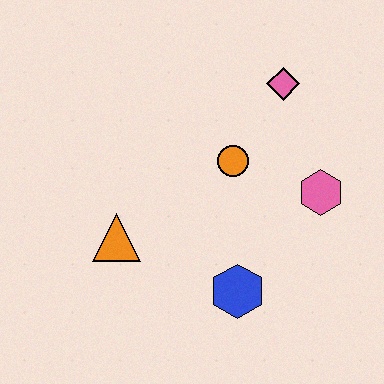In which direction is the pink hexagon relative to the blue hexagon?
The pink hexagon is above the blue hexagon.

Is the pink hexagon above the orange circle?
No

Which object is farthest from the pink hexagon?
The orange triangle is farthest from the pink hexagon.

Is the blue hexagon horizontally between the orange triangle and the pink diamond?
Yes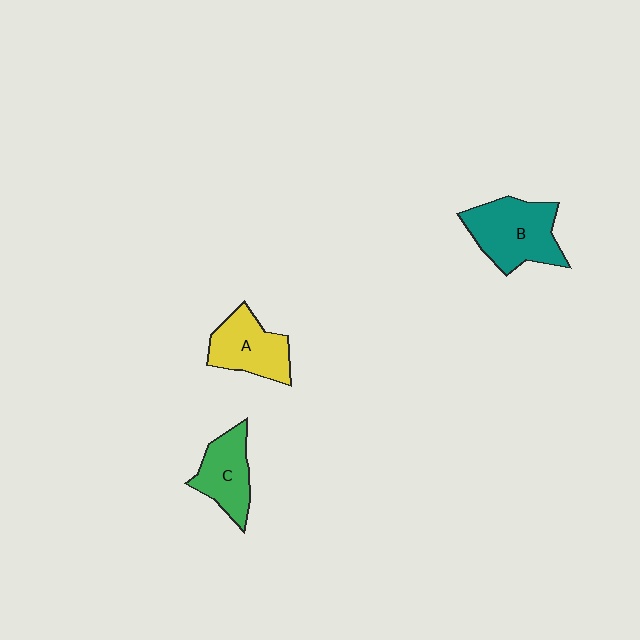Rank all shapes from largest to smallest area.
From largest to smallest: B (teal), A (yellow), C (green).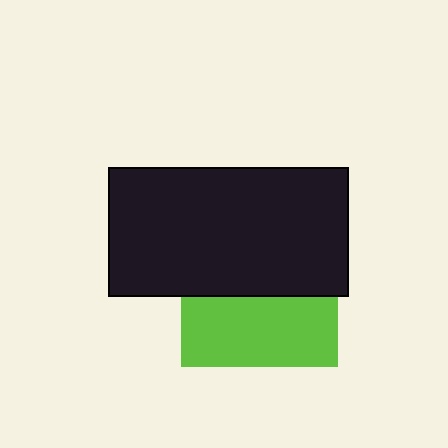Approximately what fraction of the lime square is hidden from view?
Roughly 56% of the lime square is hidden behind the black rectangle.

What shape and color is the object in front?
The object in front is a black rectangle.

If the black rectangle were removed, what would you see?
You would see the complete lime square.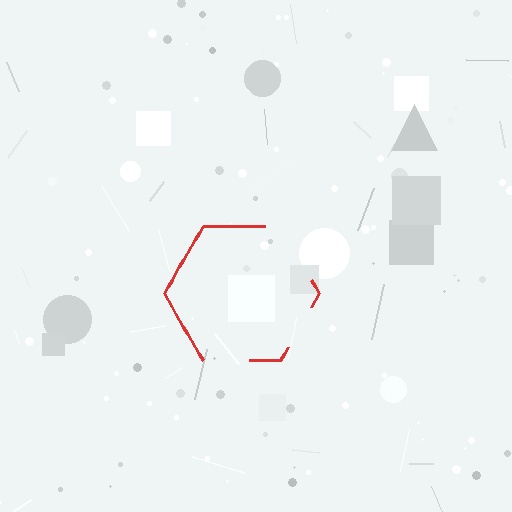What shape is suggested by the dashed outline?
The dashed outline suggests a hexagon.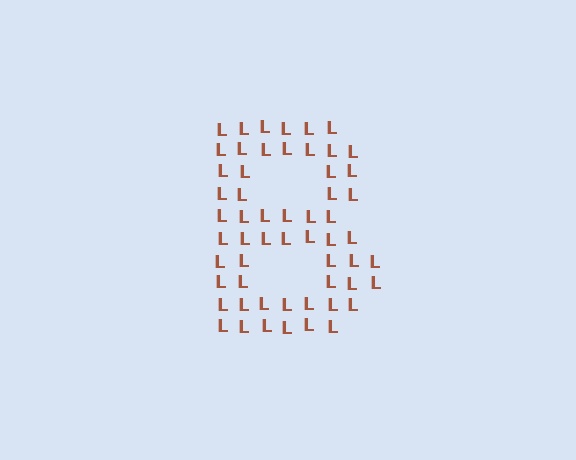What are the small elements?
The small elements are letter L's.